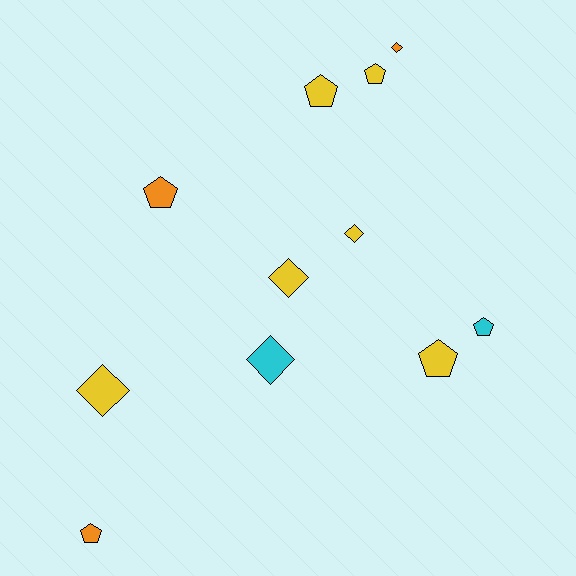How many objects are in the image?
There are 11 objects.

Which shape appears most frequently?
Pentagon, with 6 objects.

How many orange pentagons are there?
There are 2 orange pentagons.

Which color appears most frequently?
Yellow, with 6 objects.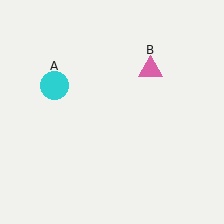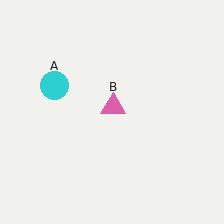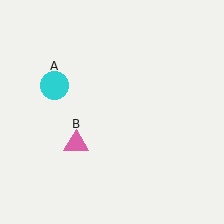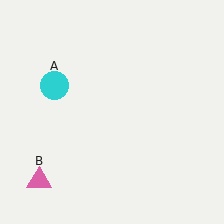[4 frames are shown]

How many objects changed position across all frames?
1 object changed position: pink triangle (object B).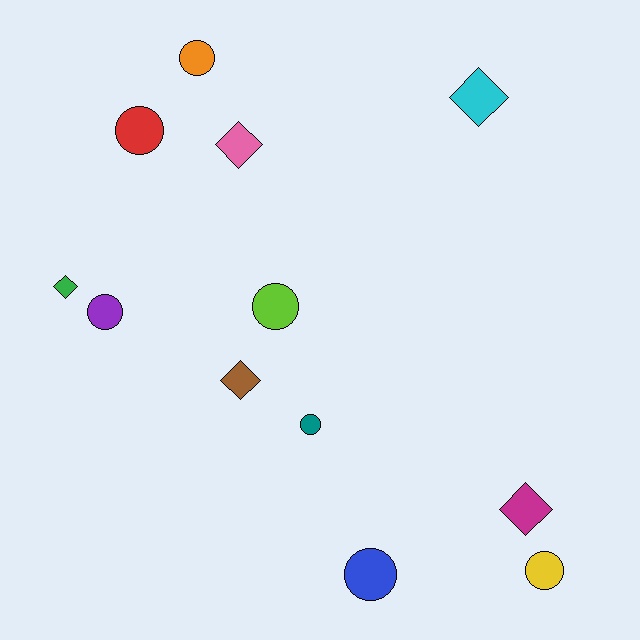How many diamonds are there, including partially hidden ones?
There are 5 diamonds.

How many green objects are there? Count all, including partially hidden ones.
There is 1 green object.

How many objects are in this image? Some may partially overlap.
There are 12 objects.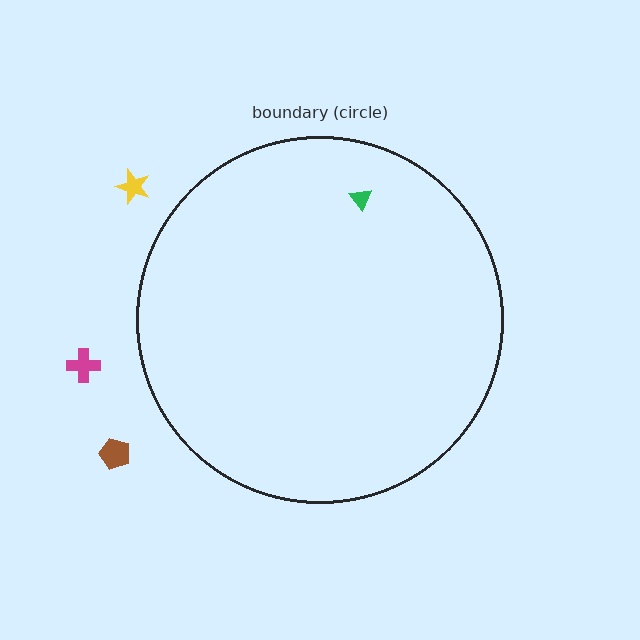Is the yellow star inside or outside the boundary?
Outside.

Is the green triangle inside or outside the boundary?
Inside.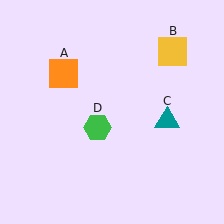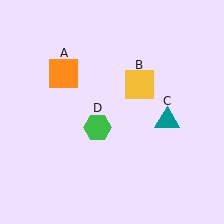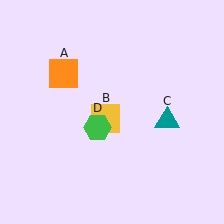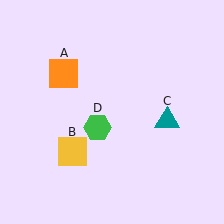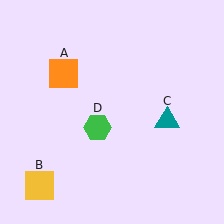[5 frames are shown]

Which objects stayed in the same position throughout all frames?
Orange square (object A) and teal triangle (object C) and green hexagon (object D) remained stationary.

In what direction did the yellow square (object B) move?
The yellow square (object B) moved down and to the left.